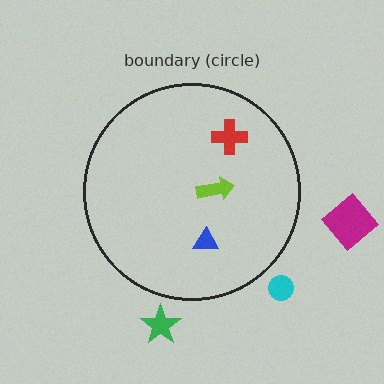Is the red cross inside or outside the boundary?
Inside.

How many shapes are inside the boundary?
3 inside, 3 outside.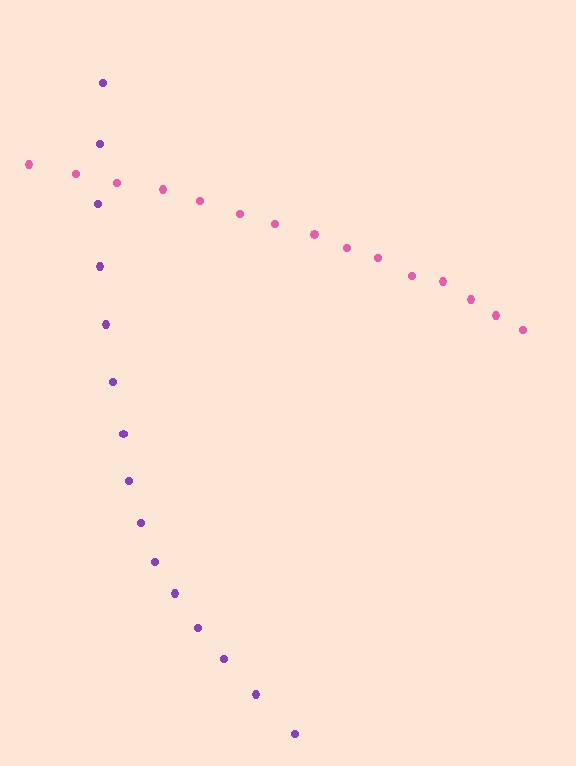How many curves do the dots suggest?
There are 2 distinct paths.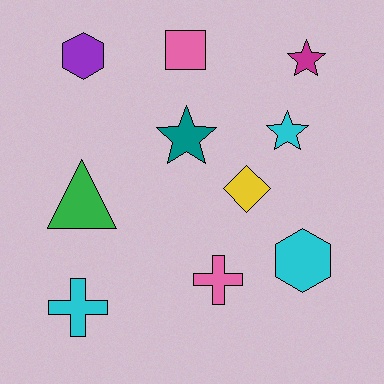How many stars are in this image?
There are 3 stars.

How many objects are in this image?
There are 10 objects.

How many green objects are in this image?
There is 1 green object.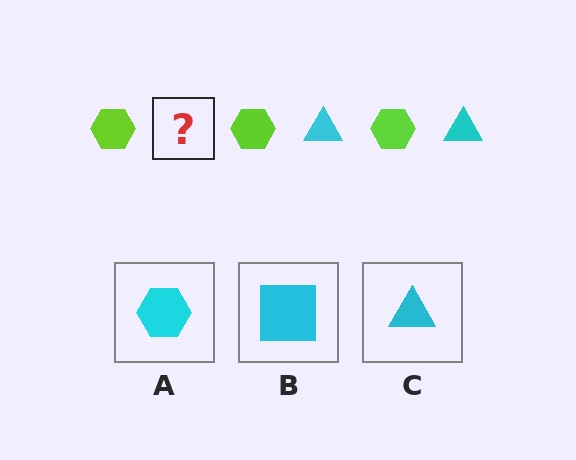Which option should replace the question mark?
Option C.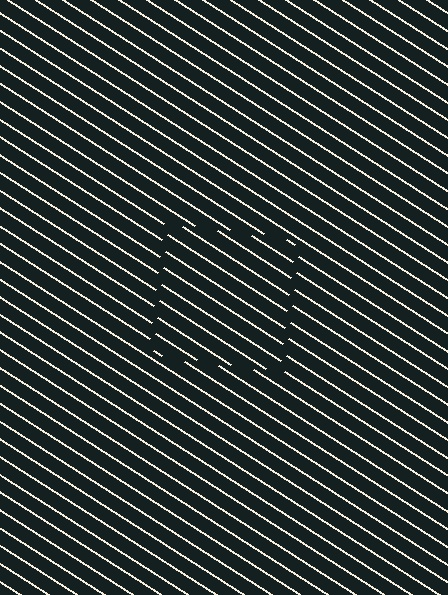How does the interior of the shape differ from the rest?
The interior of the shape contains the same grating, shifted by half a period — the contour is defined by the phase discontinuity where line-ends from the inner and outer gratings abut.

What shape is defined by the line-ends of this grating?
An illusory square. The interior of the shape contains the same grating, shifted by half a period — the contour is defined by the phase discontinuity where line-ends from the inner and outer gratings abut.